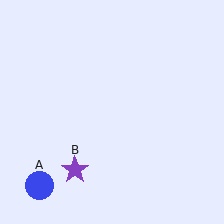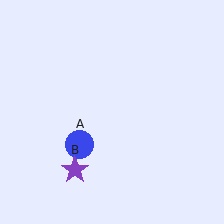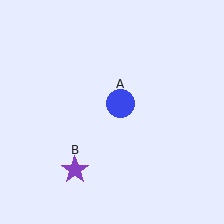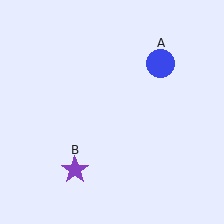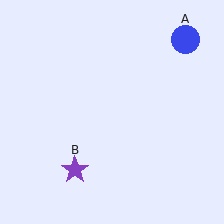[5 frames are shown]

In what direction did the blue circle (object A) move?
The blue circle (object A) moved up and to the right.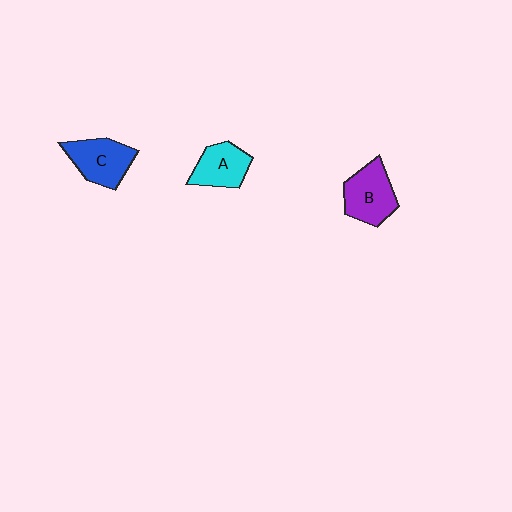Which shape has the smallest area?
Shape A (cyan).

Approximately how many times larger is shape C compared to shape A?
Approximately 1.2 times.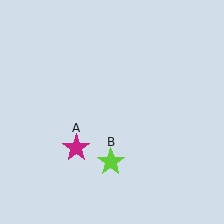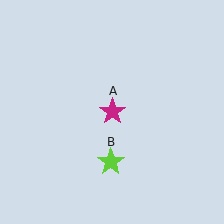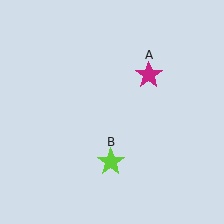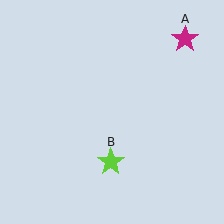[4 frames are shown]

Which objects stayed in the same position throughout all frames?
Lime star (object B) remained stationary.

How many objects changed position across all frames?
1 object changed position: magenta star (object A).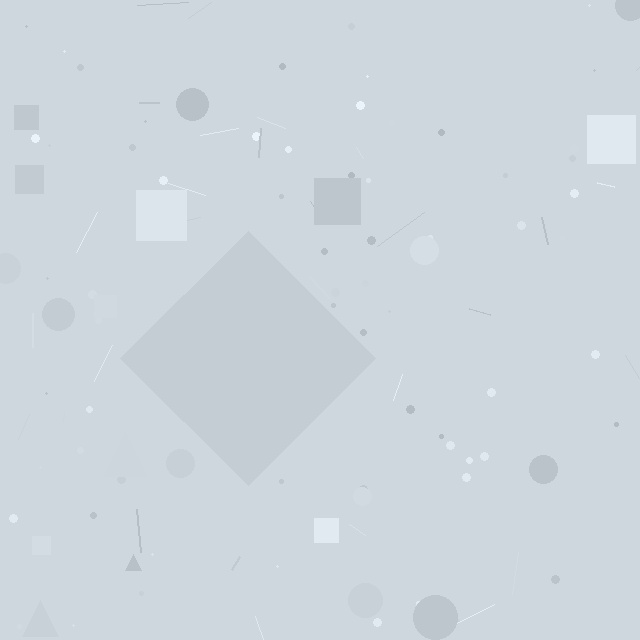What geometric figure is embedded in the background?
A diamond is embedded in the background.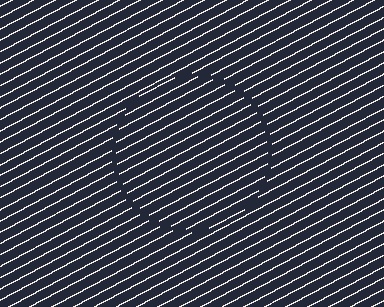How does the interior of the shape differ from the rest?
The interior of the shape contains the same grating, shifted by half a period — the contour is defined by the phase discontinuity where line-ends from the inner and outer gratings abut.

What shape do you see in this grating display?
An illusory circle. The interior of the shape contains the same grating, shifted by half a period — the contour is defined by the phase discontinuity where line-ends from the inner and outer gratings abut.